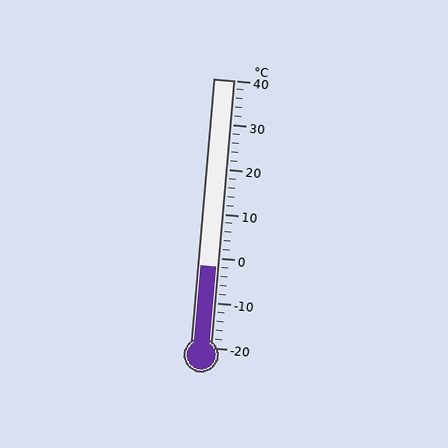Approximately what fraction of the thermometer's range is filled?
The thermometer is filled to approximately 30% of its range.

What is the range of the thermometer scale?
The thermometer scale ranges from -20°C to 40°C.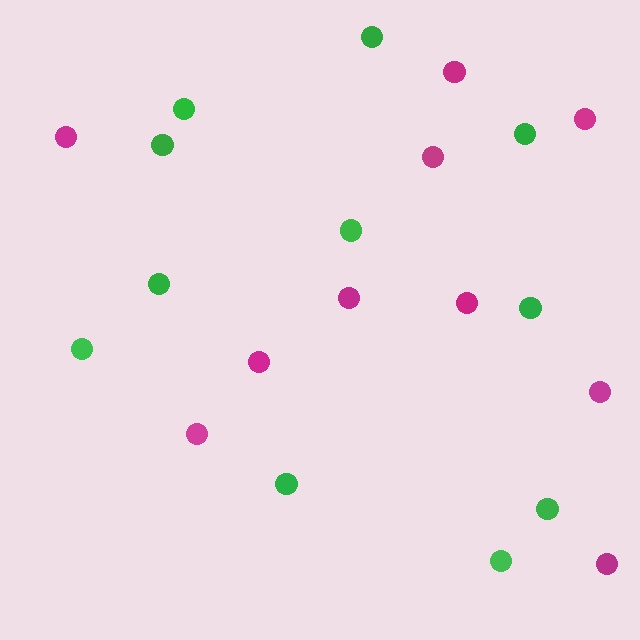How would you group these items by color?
There are 2 groups: one group of green circles (11) and one group of magenta circles (10).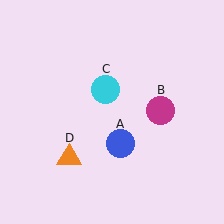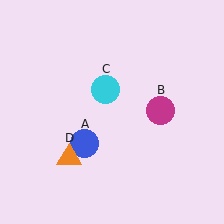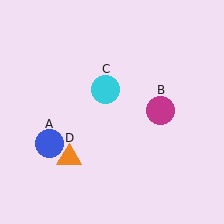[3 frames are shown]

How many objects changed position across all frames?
1 object changed position: blue circle (object A).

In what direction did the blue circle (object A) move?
The blue circle (object A) moved left.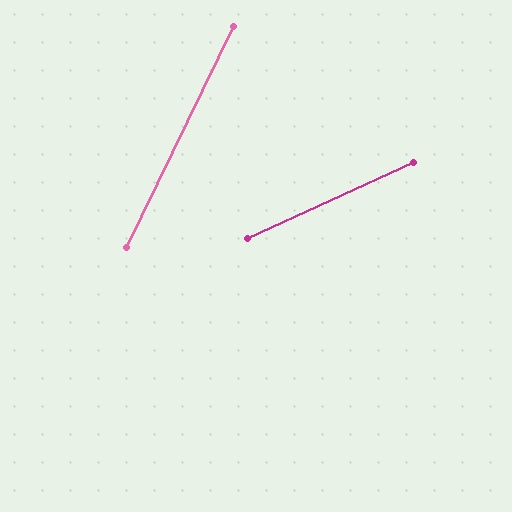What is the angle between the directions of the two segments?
Approximately 40 degrees.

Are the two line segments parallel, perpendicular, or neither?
Neither parallel nor perpendicular — they differ by about 40°.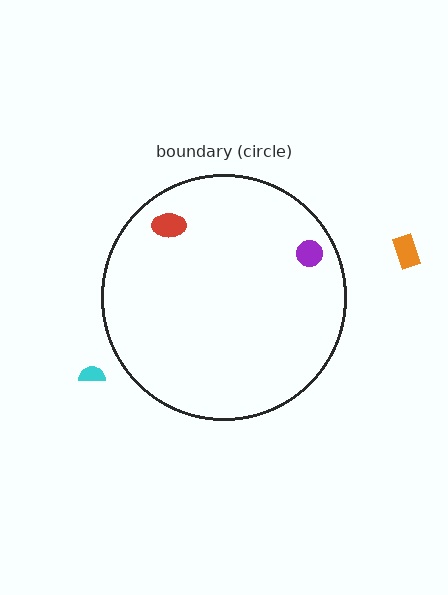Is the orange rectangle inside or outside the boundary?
Outside.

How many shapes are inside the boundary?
2 inside, 2 outside.